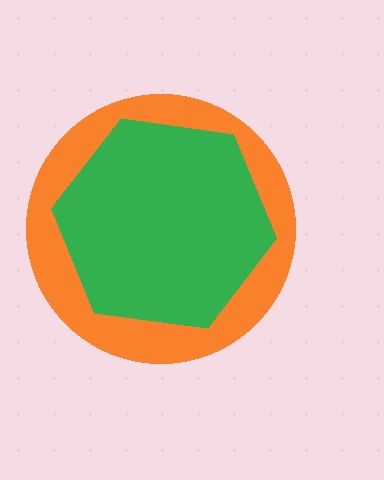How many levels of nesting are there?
2.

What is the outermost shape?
The orange circle.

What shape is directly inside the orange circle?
The green hexagon.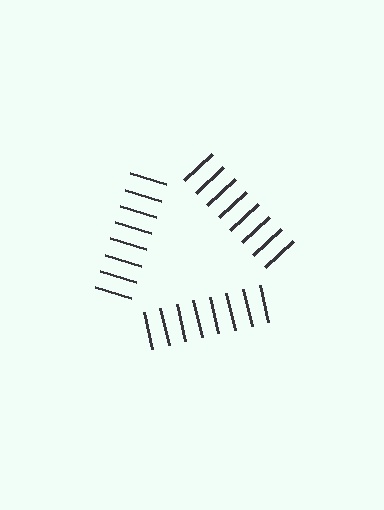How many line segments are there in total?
24 — 8 along each of the 3 edges.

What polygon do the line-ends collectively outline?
An illusory triangle — the line segments terminate on its edges but no continuous stroke is drawn.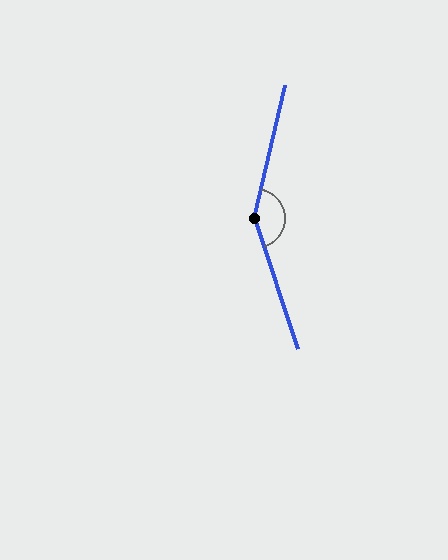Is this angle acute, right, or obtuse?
It is obtuse.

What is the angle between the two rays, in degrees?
Approximately 149 degrees.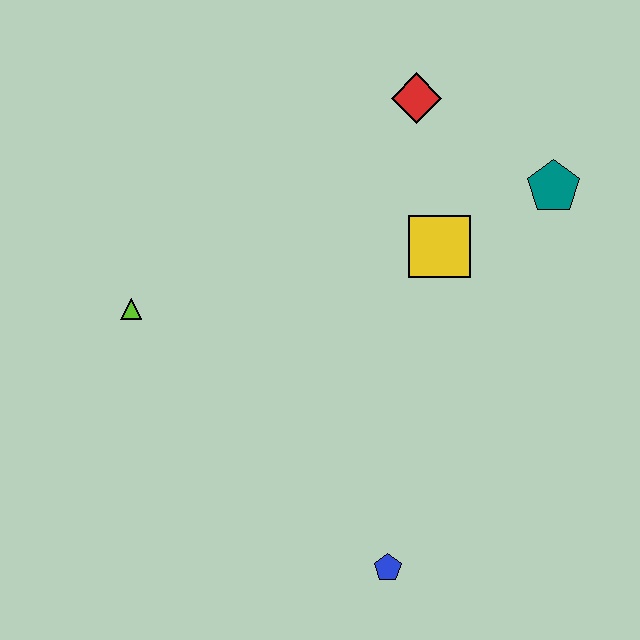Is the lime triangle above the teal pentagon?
No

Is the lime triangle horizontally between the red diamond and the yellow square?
No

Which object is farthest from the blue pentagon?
The red diamond is farthest from the blue pentagon.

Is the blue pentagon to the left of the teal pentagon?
Yes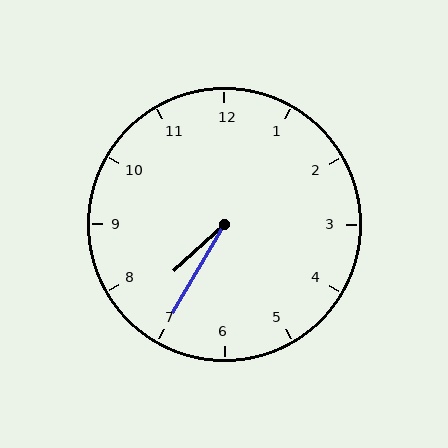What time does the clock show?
7:35.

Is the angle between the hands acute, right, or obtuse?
It is acute.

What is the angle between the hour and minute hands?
Approximately 18 degrees.